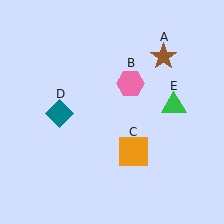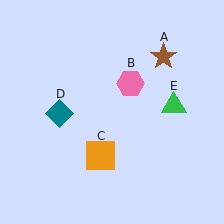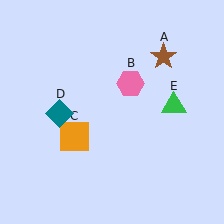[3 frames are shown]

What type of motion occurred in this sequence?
The orange square (object C) rotated clockwise around the center of the scene.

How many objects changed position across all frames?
1 object changed position: orange square (object C).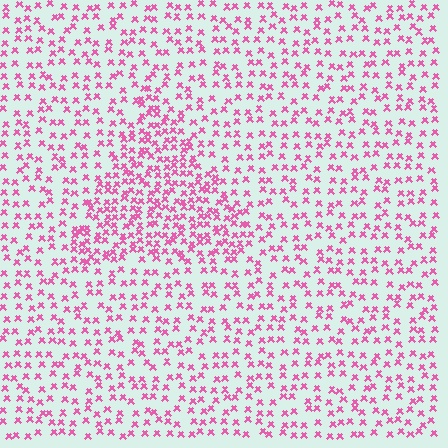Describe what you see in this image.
The image contains small pink elements arranged at two different densities. A triangle-shaped region is visible where the elements are more densely packed than the surrounding area.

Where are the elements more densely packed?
The elements are more densely packed inside the triangle boundary.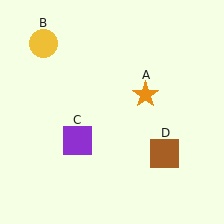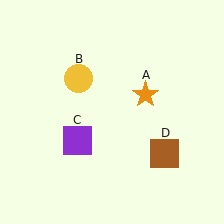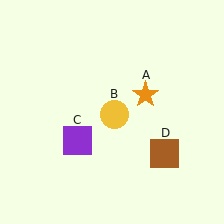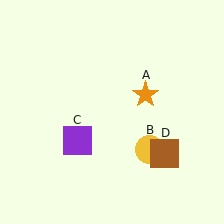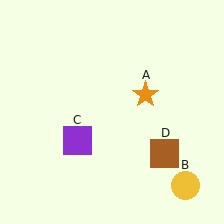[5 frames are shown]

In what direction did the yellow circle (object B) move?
The yellow circle (object B) moved down and to the right.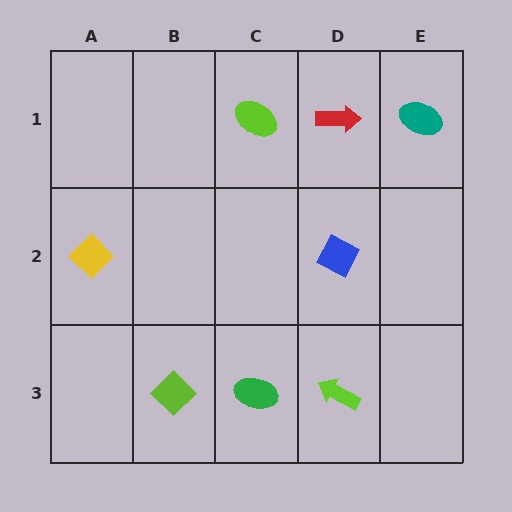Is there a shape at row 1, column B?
No, that cell is empty.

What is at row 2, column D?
A blue diamond.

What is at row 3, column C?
A green ellipse.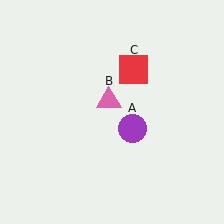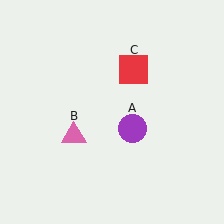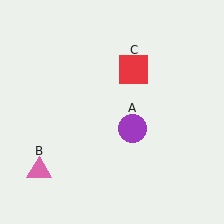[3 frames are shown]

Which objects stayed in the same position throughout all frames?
Purple circle (object A) and red square (object C) remained stationary.